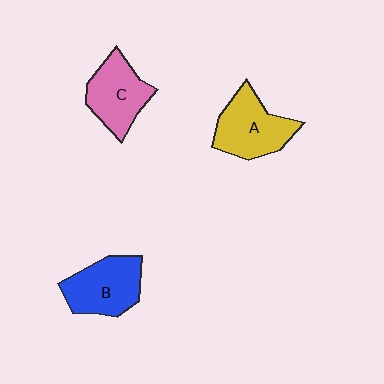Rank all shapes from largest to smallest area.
From largest to smallest: A (yellow), B (blue), C (pink).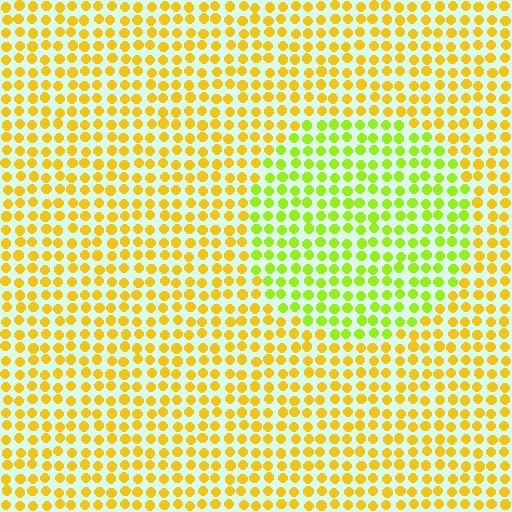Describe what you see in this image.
The image is filled with small yellow elements in a uniform arrangement. A circle-shaped region is visible where the elements are tinted to a slightly different hue, forming a subtle color boundary.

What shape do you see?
I see a circle.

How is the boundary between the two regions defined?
The boundary is defined purely by a slight shift in hue (about 38 degrees). Spacing, size, and orientation are identical on both sides.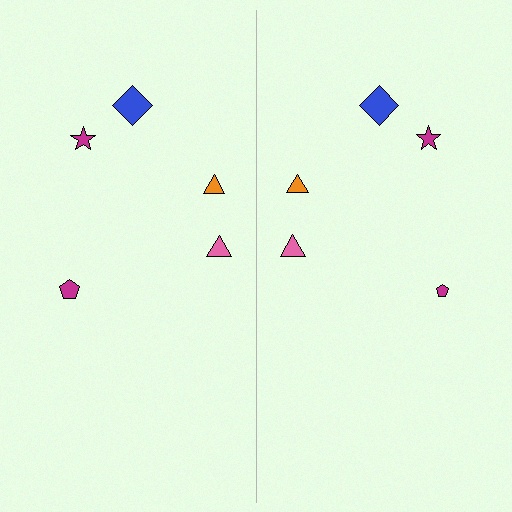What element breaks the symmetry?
The magenta pentagon on the right side has a different size than its mirror counterpart.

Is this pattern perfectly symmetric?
No, the pattern is not perfectly symmetric. The magenta pentagon on the right side has a different size than its mirror counterpart.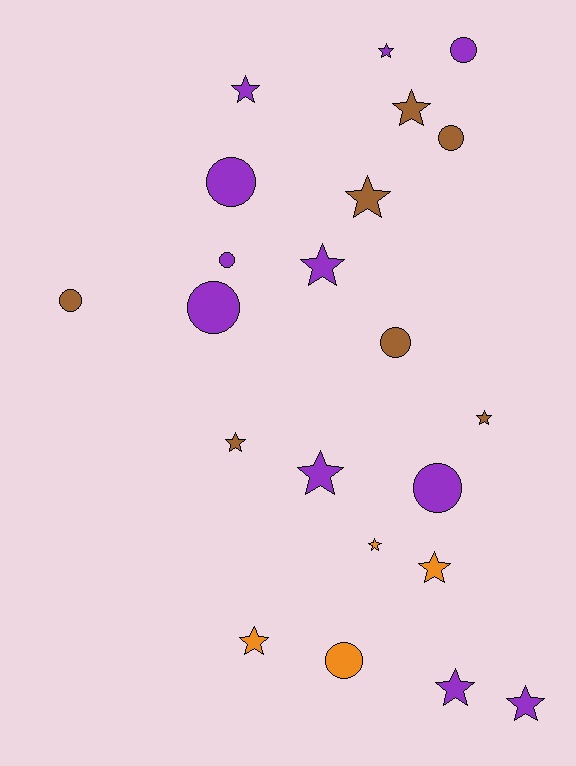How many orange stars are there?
There are 3 orange stars.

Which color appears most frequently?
Purple, with 11 objects.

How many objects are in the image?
There are 22 objects.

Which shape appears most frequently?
Star, with 13 objects.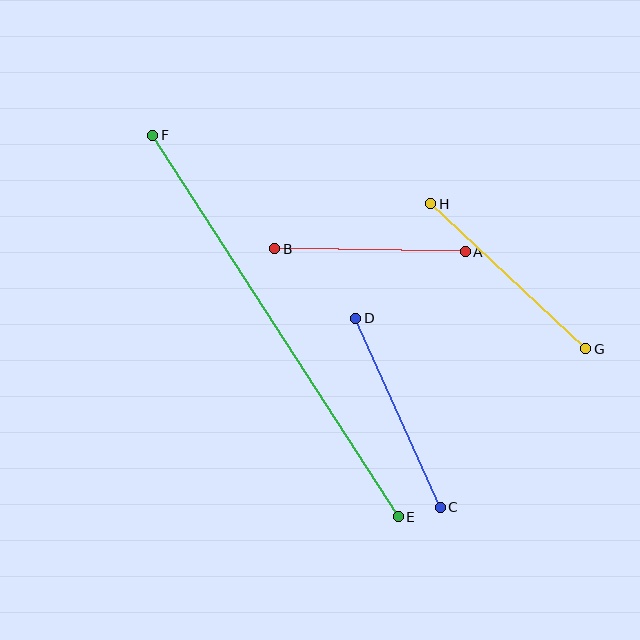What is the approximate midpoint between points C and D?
The midpoint is at approximately (398, 413) pixels.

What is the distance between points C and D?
The distance is approximately 207 pixels.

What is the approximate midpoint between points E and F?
The midpoint is at approximately (275, 326) pixels.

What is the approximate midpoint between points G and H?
The midpoint is at approximately (508, 276) pixels.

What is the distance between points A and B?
The distance is approximately 190 pixels.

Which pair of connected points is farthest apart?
Points E and F are farthest apart.